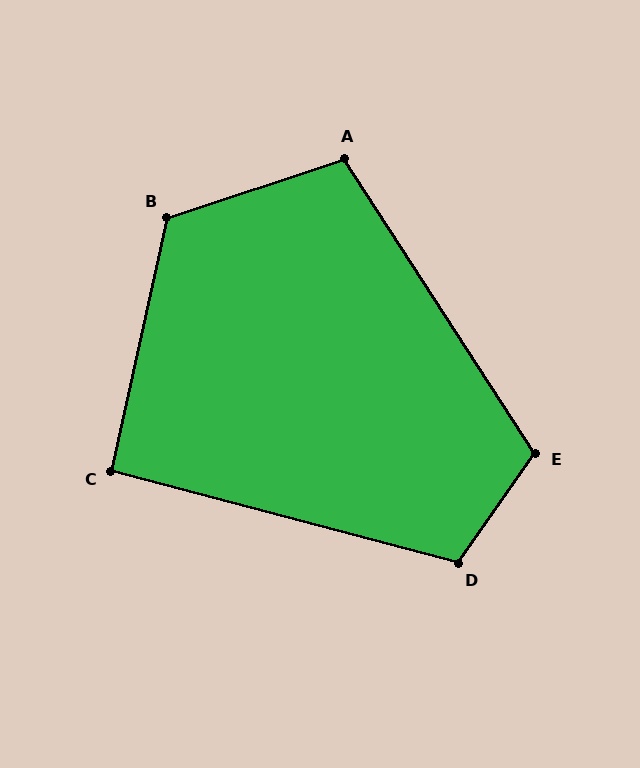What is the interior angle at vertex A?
Approximately 105 degrees (obtuse).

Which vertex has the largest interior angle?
B, at approximately 121 degrees.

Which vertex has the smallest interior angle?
C, at approximately 93 degrees.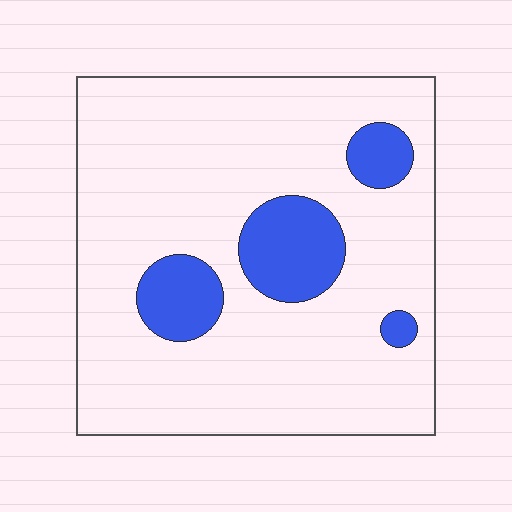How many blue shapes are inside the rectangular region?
4.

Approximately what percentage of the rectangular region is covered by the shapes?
Approximately 15%.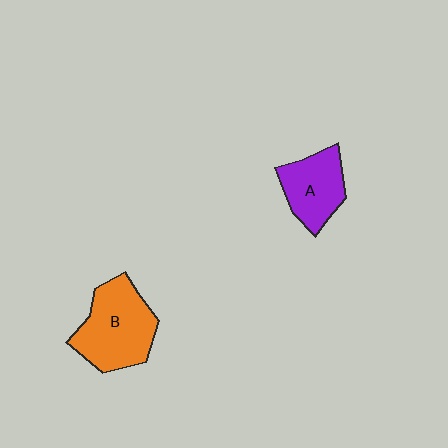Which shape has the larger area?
Shape B (orange).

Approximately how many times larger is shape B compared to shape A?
Approximately 1.4 times.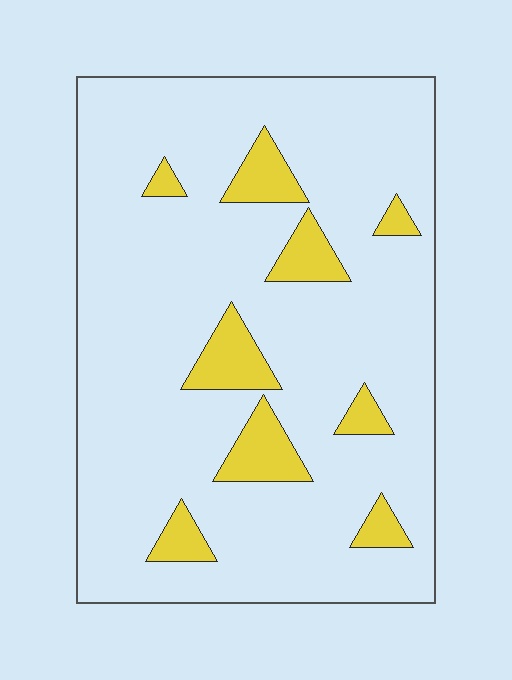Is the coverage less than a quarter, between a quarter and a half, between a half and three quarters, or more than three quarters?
Less than a quarter.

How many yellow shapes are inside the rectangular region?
9.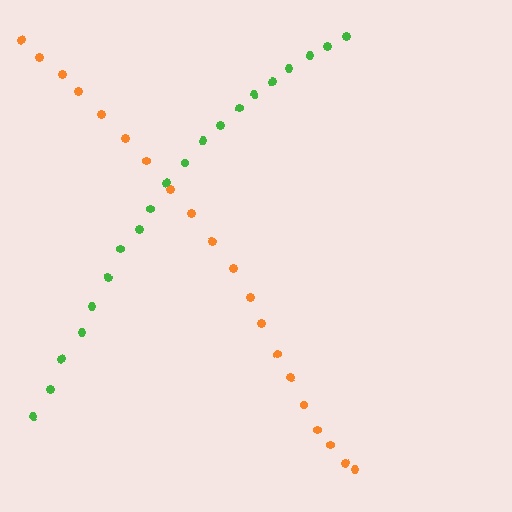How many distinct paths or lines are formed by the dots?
There are 2 distinct paths.